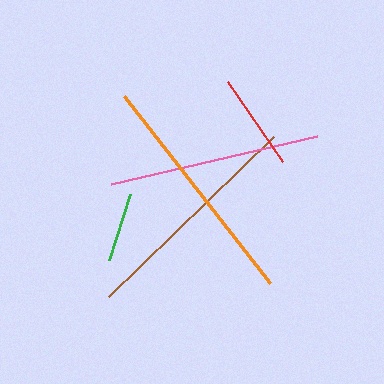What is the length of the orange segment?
The orange segment is approximately 238 pixels long.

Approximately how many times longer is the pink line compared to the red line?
The pink line is approximately 2.2 times the length of the red line.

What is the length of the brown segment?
The brown segment is approximately 230 pixels long.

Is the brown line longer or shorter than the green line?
The brown line is longer than the green line.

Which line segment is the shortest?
The green line is the shortest at approximately 69 pixels.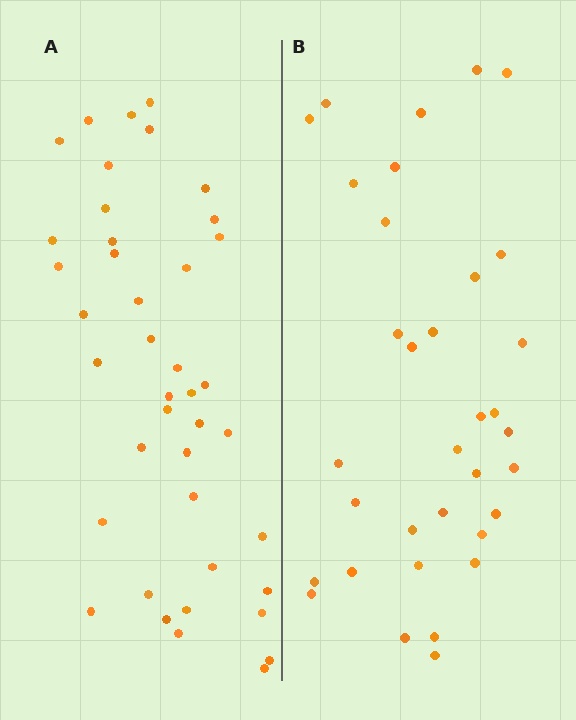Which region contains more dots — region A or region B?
Region A (the left region) has more dots.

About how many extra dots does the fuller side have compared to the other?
Region A has roughly 8 or so more dots than region B.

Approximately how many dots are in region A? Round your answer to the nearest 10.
About 40 dots. (The exact count is 41, which rounds to 40.)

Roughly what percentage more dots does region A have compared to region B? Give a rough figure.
About 20% more.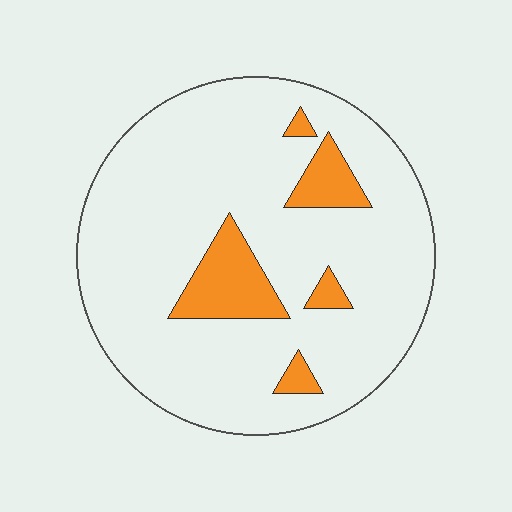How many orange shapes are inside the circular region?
5.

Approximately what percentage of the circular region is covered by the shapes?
Approximately 15%.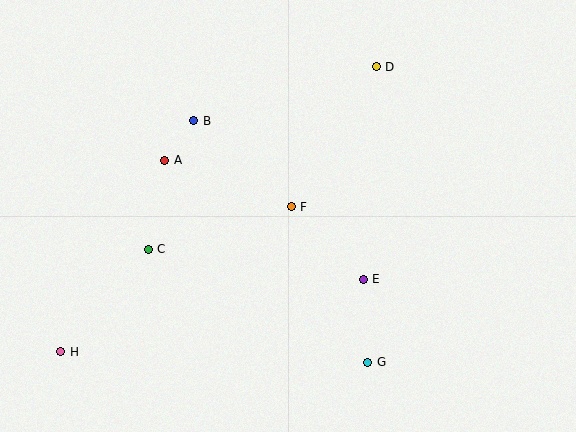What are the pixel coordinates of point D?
Point D is at (376, 67).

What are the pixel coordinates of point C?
Point C is at (148, 249).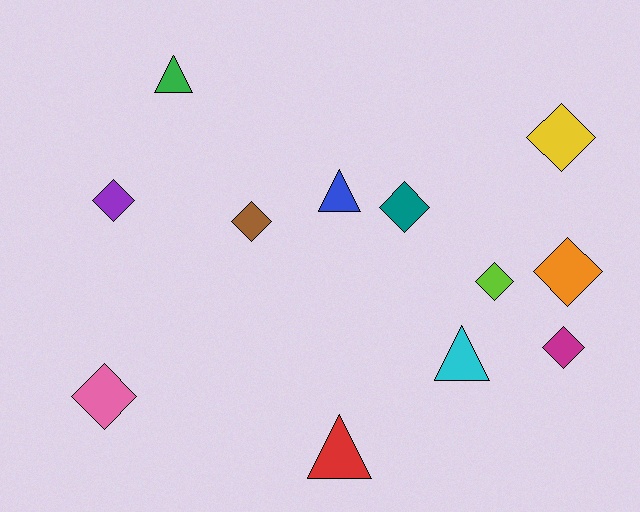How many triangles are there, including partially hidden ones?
There are 4 triangles.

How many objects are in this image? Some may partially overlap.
There are 12 objects.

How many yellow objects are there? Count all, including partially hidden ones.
There is 1 yellow object.